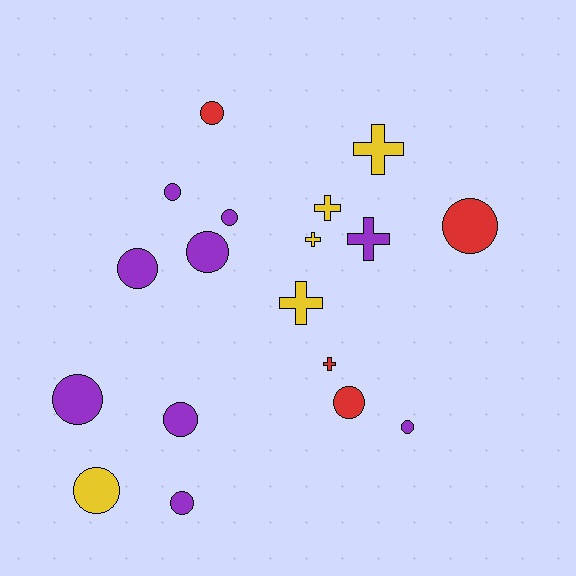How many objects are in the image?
There are 18 objects.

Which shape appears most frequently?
Circle, with 12 objects.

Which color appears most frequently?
Purple, with 9 objects.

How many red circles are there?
There are 3 red circles.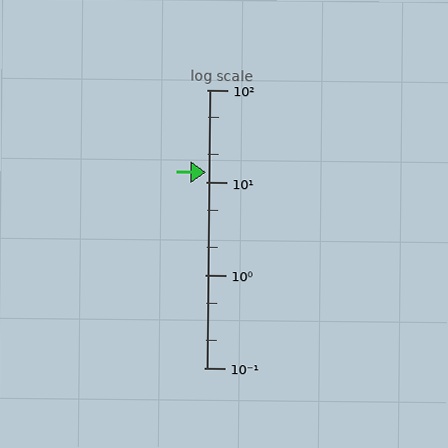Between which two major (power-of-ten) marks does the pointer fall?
The pointer is between 10 and 100.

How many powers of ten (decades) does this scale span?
The scale spans 3 decades, from 0.1 to 100.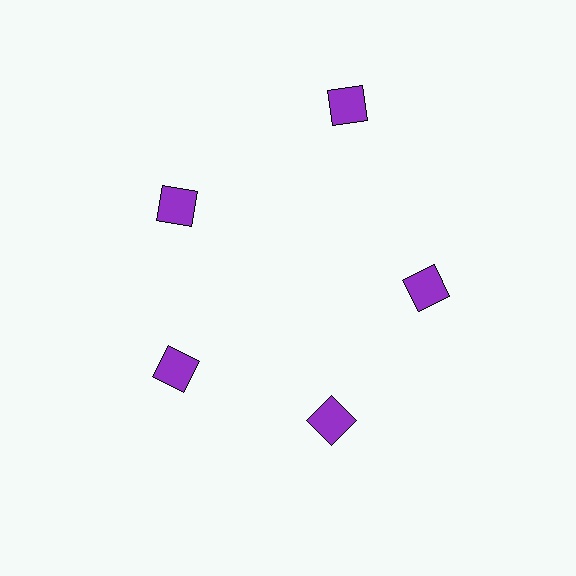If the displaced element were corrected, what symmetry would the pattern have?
It would have 5-fold rotational symmetry — the pattern would map onto itself every 72 degrees.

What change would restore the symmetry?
The symmetry would be restored by moving it inward, back onto the ring so that all 5 squares sit at equal angles and equal distance from the center.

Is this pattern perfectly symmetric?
No. The 5 purple squares are arranged in a ring, but one element near the 1 o'clock position is pushed outward from the center, breaking the 5-fold rotational symmetry.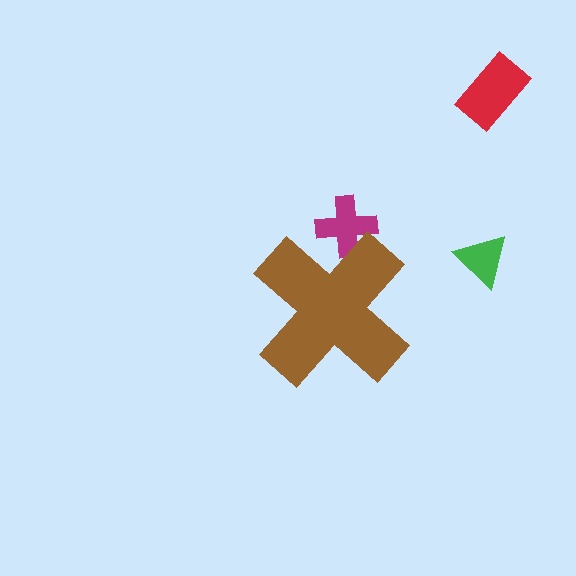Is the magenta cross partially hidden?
Yes, the magenta cross is partially hidden behind the brown cross.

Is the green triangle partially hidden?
No, the green triangle is fully visible.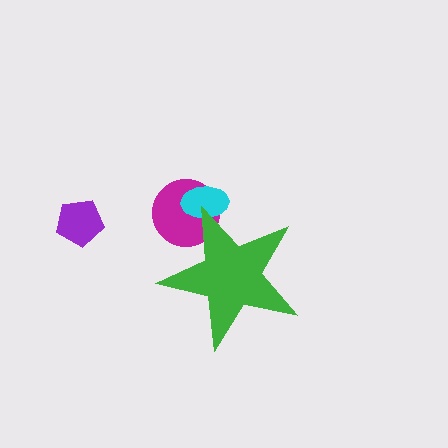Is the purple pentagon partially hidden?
No, the purple pentagon is fully visible.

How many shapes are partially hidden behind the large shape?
2 shapes are partially hidden.